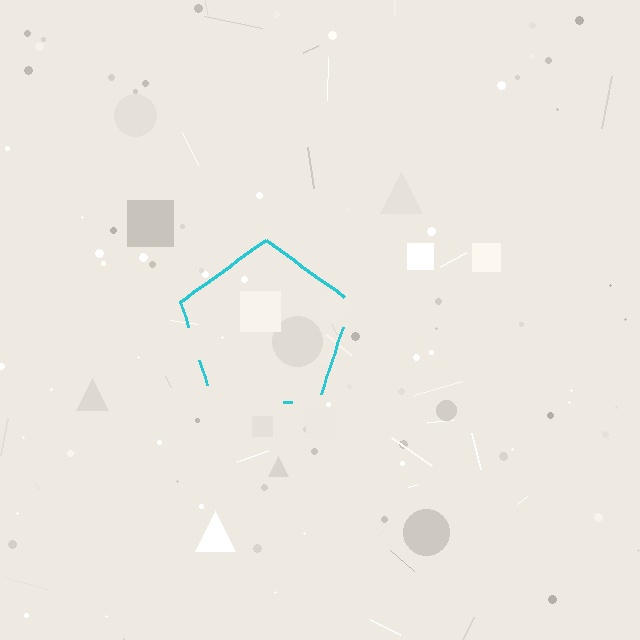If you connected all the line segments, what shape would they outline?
They would outline a pentagon.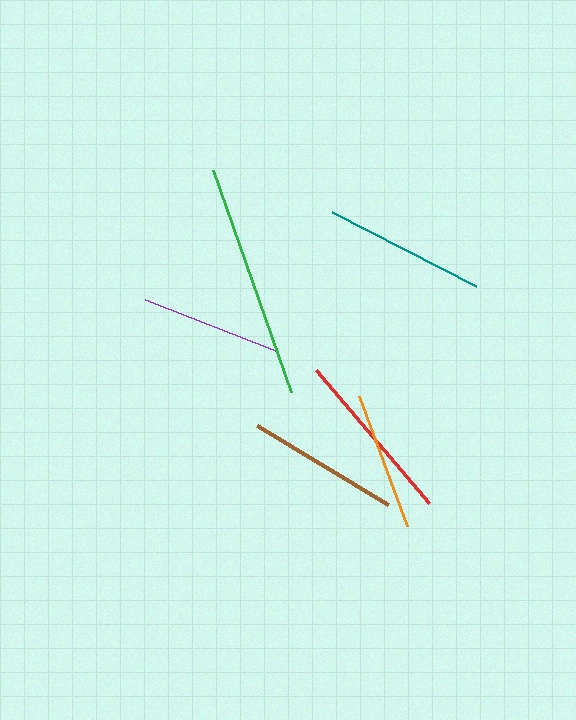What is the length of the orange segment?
The orange segment is approximately 139 pixels long.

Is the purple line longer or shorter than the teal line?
The teal line is longer than the purple line.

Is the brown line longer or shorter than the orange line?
The brown line is longer than the orange line.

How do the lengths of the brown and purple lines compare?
The brown and purple lines are approximately the same length.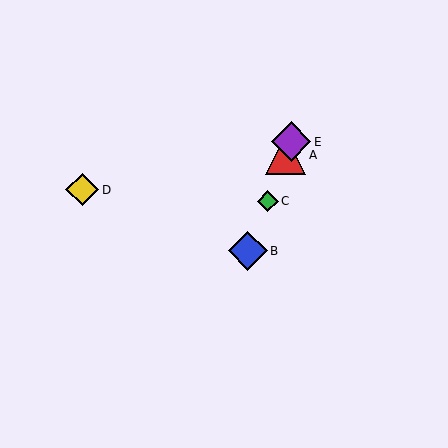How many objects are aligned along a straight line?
4 objects (A, B, C, E) are aligned along a straight line.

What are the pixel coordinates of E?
Object E is at (291, 142).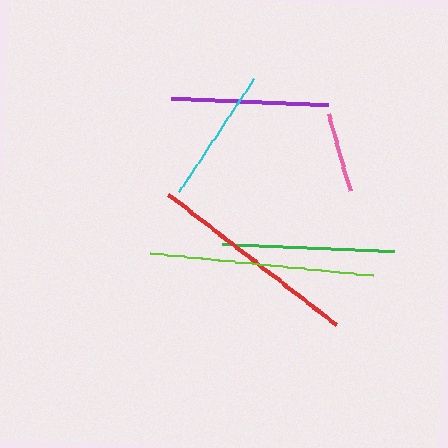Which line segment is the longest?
The lime line is the longest at approximately 224 pixels.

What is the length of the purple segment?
The purple segment is approximately 158 pixels long.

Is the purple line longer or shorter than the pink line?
The purple line is longer than the pink line.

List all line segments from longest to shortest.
From longest to shortest: lime, red, green, purple, cyan, pink.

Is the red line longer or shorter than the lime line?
The lime line is longer than the red line.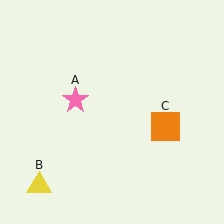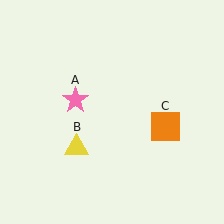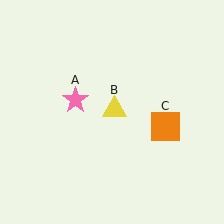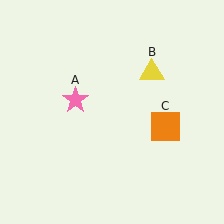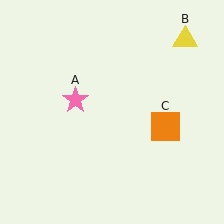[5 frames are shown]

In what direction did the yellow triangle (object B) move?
The yellow triangle (object B) moved up and to the right.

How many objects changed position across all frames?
1 object changed position: yellow triangle (object B).